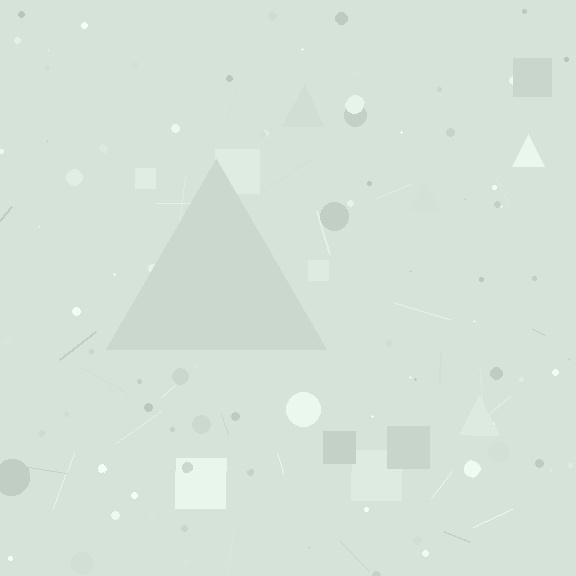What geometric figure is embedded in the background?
A triangle is embedded in the background.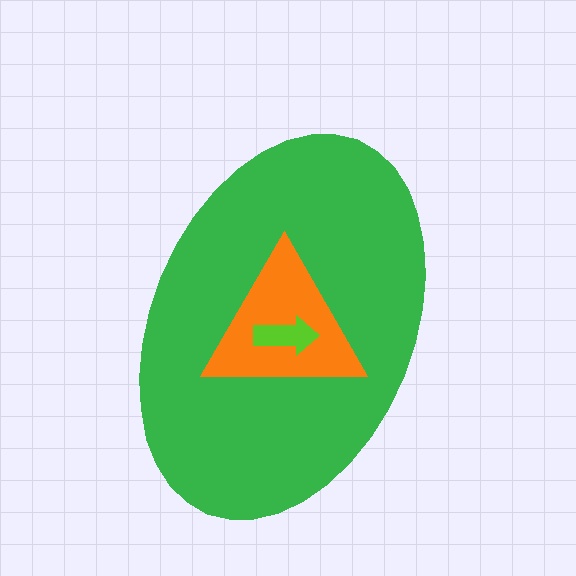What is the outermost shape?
The green ellipse.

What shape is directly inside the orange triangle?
The lime arrow.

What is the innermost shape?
The lime arrow.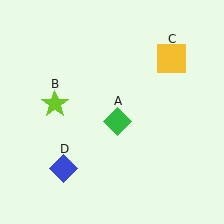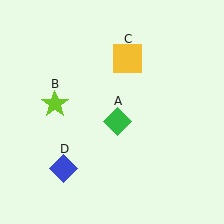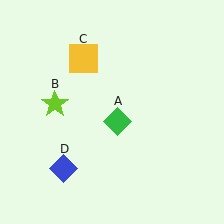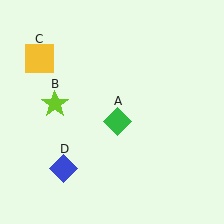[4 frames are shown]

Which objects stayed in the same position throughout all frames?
Green diamond (object A) and lime star (object B) and blue diamond (object D) remained stationary.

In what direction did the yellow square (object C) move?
The yellow square (object C) moved left.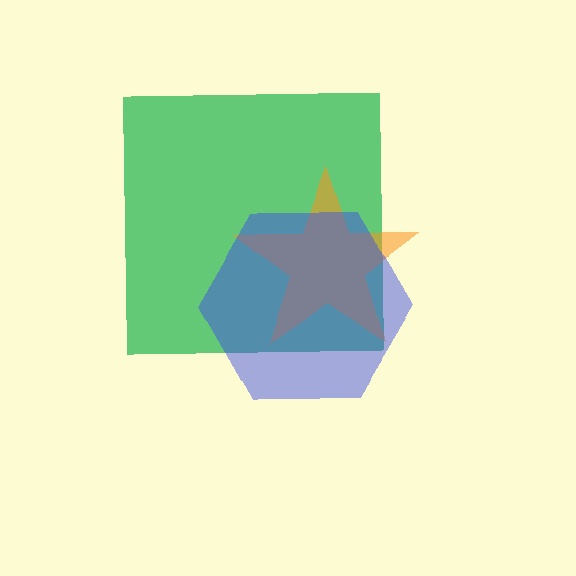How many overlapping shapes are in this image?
There are 3 overlapping shapes in the image.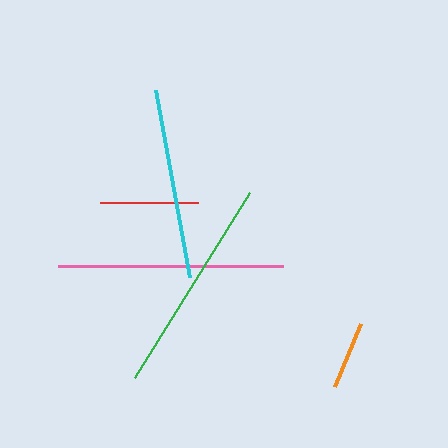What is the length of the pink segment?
The pink segment is approximately 225 pixels long.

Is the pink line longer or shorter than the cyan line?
The pink line is longer than the cyan line.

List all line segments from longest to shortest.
From longest to shortest: pink, green, cyan, red, orange.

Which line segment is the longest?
The pink line is the longest at approximately 225 pixels.